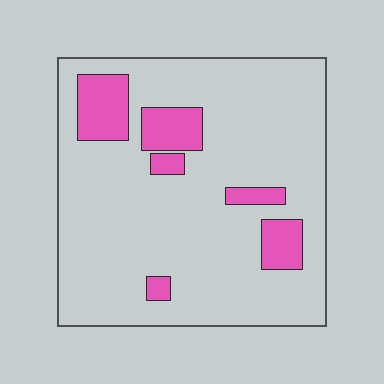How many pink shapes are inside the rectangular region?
6.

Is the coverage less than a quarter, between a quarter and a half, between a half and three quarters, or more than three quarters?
Less than a quarter.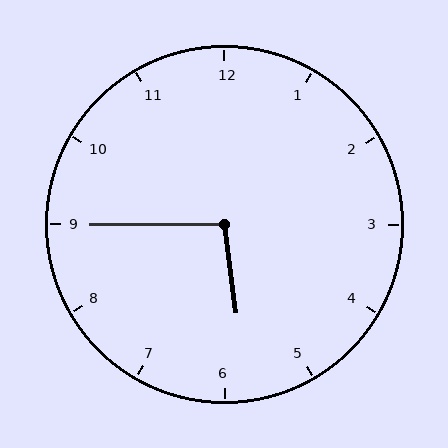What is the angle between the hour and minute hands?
Approximately 98 degrees.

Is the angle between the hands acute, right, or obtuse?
It is obtuse.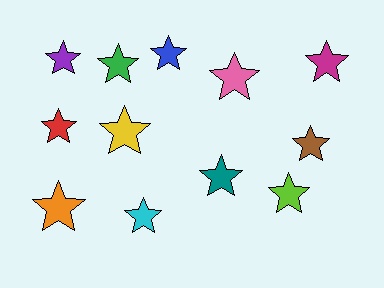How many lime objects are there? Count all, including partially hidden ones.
There is 1 lime object.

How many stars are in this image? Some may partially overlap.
There are 12 stars.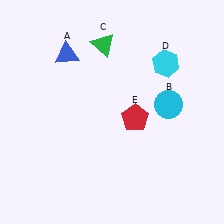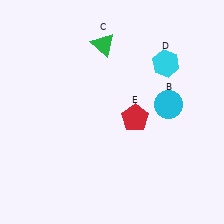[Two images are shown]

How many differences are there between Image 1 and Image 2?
There is 1 difference between the two images.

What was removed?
The blue triangle (A) was removed in Image 2.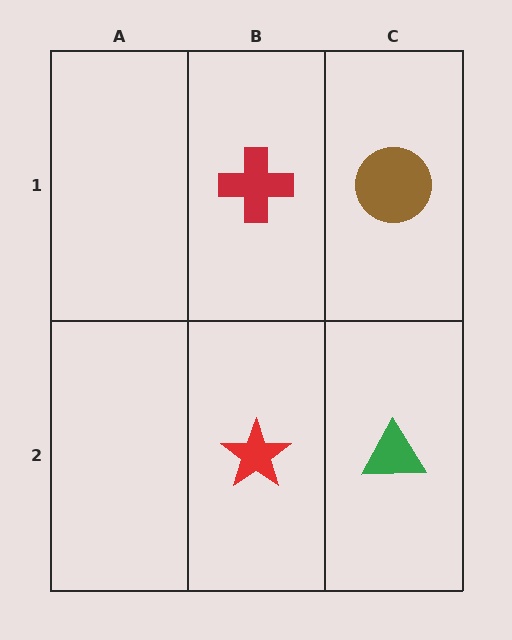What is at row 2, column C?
A green triangle.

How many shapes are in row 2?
2 shapes.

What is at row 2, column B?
A red star.